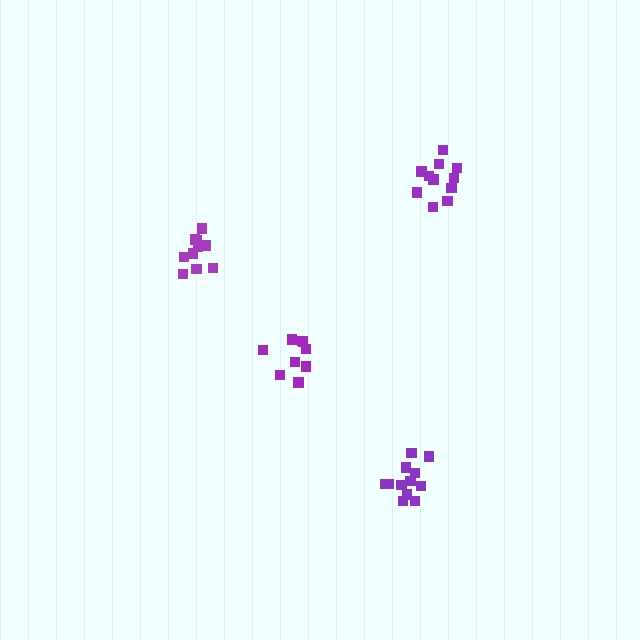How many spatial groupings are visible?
There are 4 spatial groupings.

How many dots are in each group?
Group 1: 10 dots, Group 2: 9 dots, Group 3: 13 dots, Group 4: 11 dots (43 total).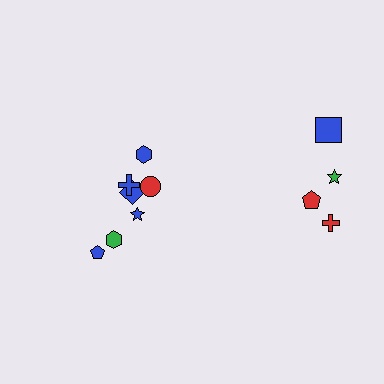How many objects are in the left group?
There are 7 objects.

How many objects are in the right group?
There are 4 objects.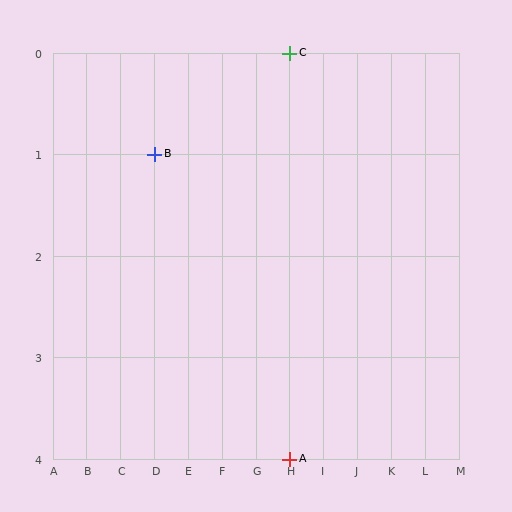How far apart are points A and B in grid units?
Points A and B are 4 columns and 3 rows apart (about 5.0 grid units diagonally).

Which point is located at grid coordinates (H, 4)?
Point A is at (H, 4).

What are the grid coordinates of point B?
Point B is at grid coordinates (D, 1).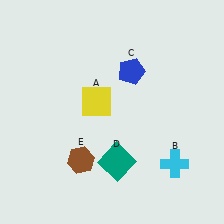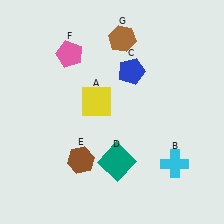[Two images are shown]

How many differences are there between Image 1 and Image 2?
There are 2 differences between the two images.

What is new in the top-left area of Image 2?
A pink pentagon (F) was added in the top-left area of Image 2.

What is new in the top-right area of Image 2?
A brown hexagon (G) was added in the top-right area of Image 2.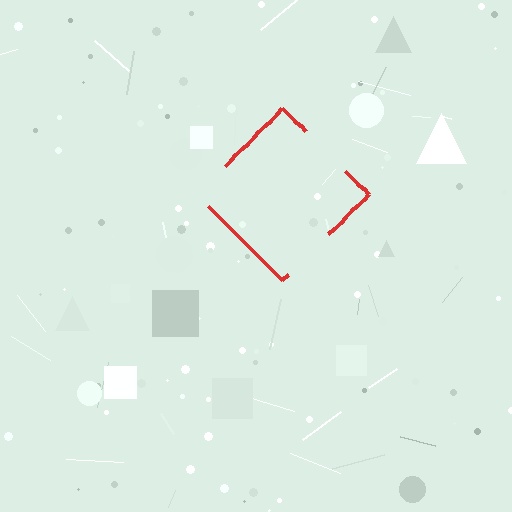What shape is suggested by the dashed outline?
The dashed outline suggests a diamond.